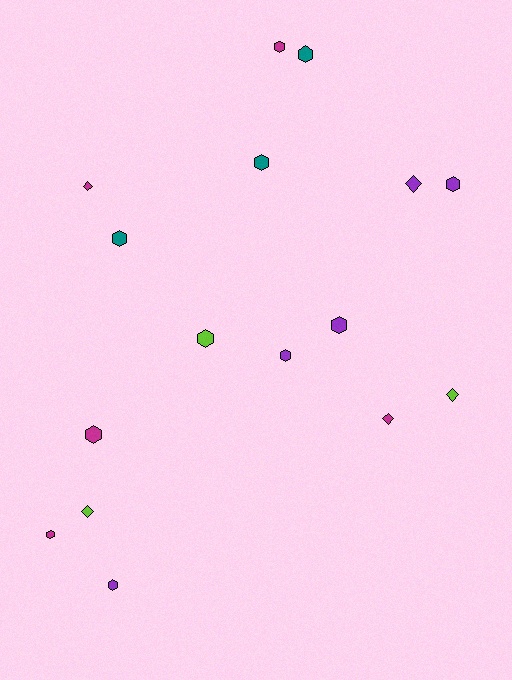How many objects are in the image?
There are 16 objects.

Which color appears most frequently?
Magenta, with 5 objects.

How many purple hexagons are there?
There are 4 purple hexagons.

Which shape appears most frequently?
Hexagon, with 11 objects.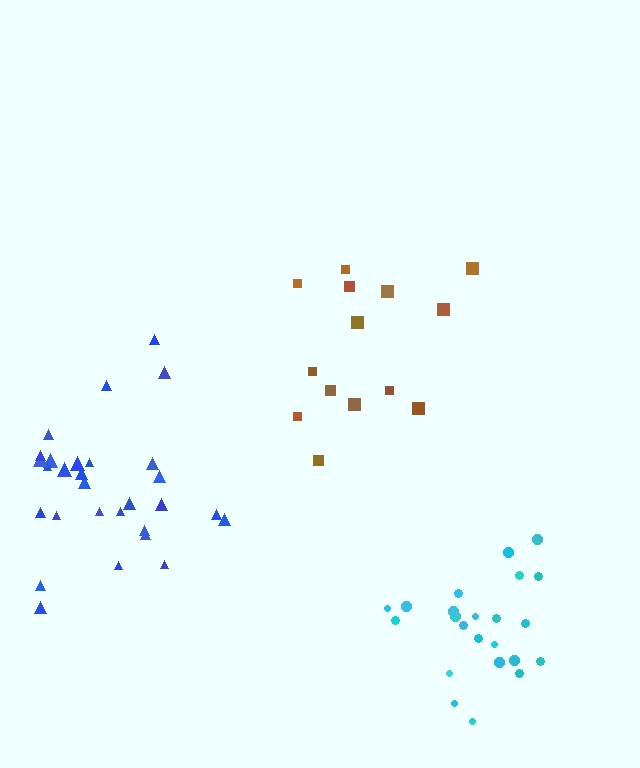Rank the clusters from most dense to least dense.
cyan, blue, brown.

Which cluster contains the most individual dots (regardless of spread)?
Blue (30).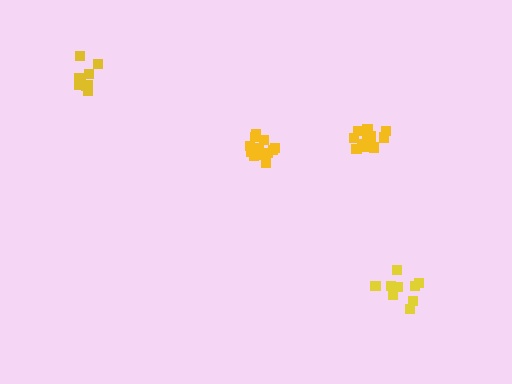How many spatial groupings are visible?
There are 4 spatial groupings.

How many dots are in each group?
Group 1: 9 dots, Group 2: 13 dots, Group 3: 9 dots, Group 4: 13 dots (44 total).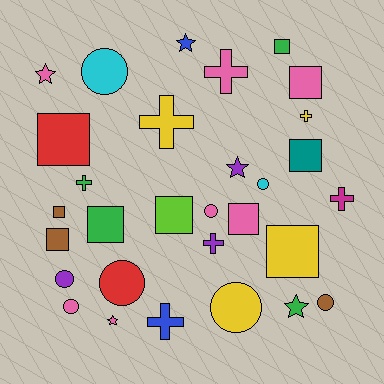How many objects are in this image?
There are 30 objects.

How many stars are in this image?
There are 5 stars.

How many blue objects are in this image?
There are 2 blue objects.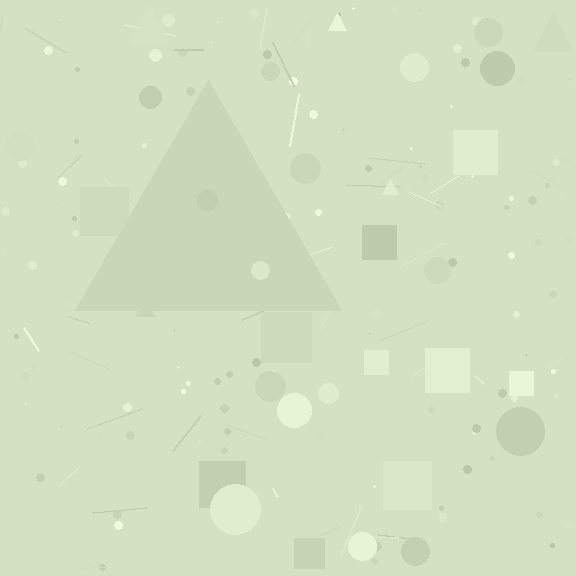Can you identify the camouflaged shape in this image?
The camouflaged shape is a triangle.